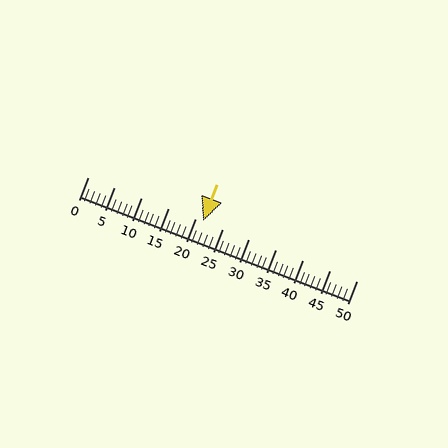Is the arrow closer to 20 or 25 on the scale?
The arrow is closer to 20.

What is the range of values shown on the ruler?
The ruler shows values from 0 to 50.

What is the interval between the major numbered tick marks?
The major tick marks are spaced 5 units apart.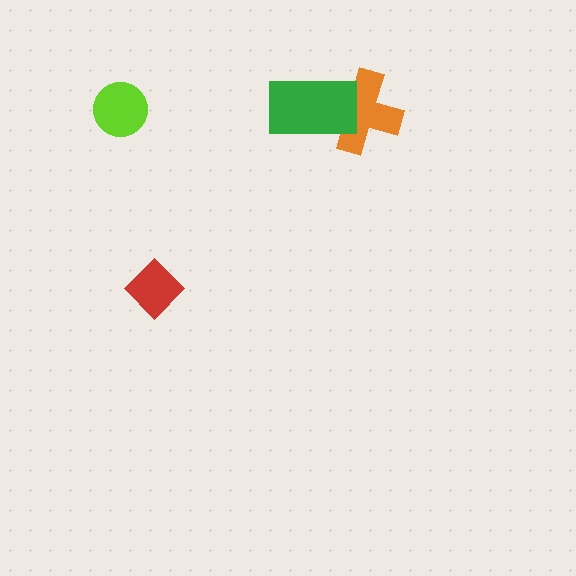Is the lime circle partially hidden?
No, no other shape covers it.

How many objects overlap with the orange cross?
1 object overlaps with the orange cross.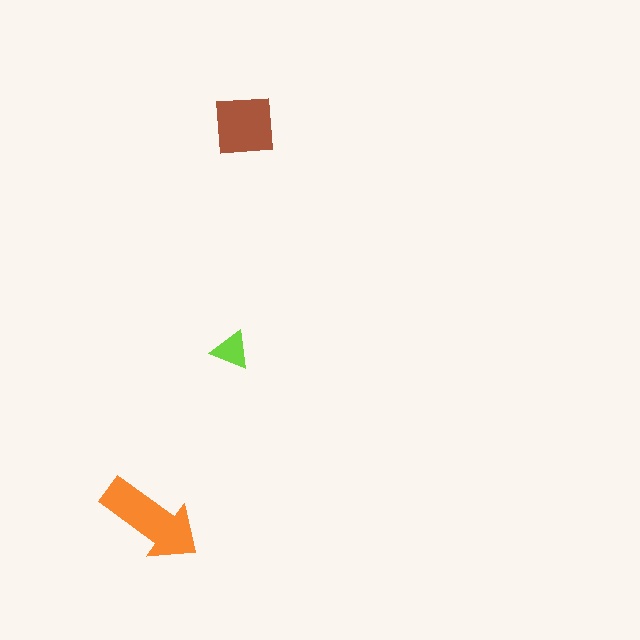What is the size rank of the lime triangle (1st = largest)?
3rd.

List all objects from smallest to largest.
The lime triangle, the brown square, the orange arrow.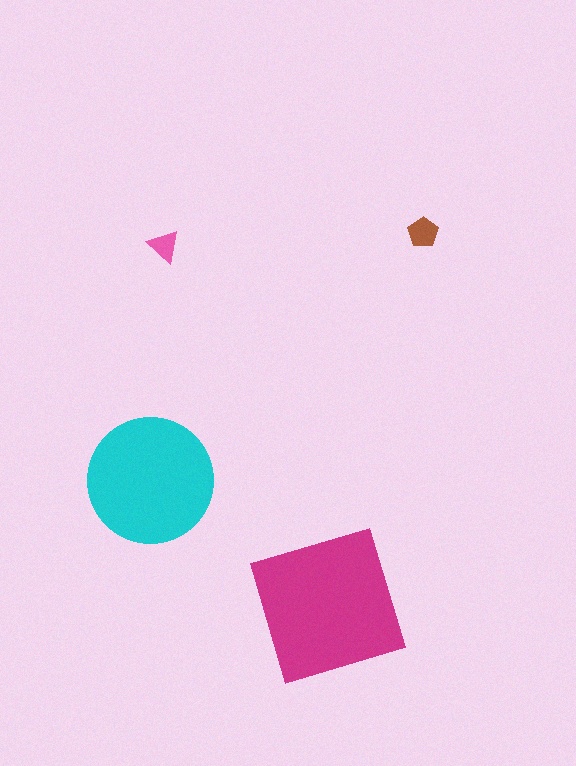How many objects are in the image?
There are 4 objects in the image.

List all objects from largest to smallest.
The magenta square, the cyan circle, the brown pentagon, the pink triangle.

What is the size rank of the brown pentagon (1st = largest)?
3rd.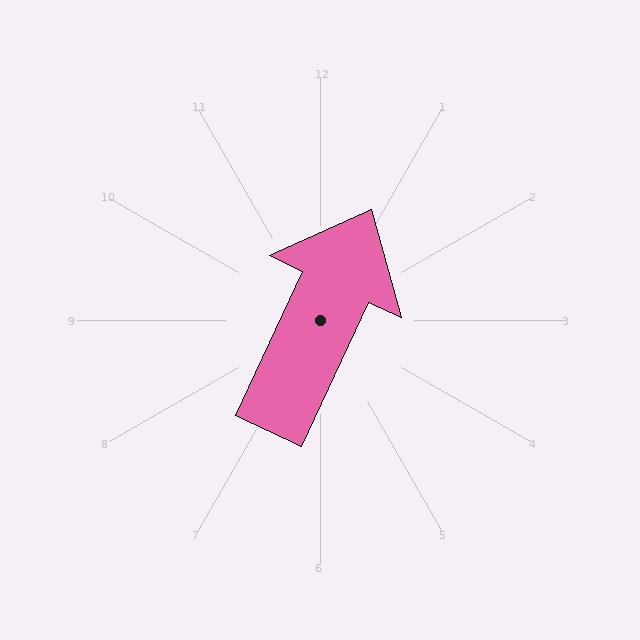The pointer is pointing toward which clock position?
Roughly 1 o'clock.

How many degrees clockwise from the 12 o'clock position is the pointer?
Approximately 25 degrees.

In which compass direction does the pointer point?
Northeast.